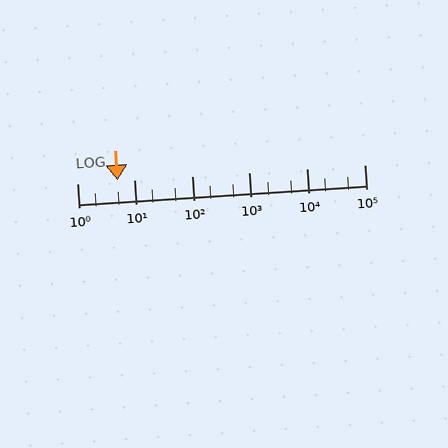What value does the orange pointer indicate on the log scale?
The pointer indicates approximately 5.1.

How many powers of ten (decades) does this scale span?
The scale spans 5 decades, from 1 to 100000.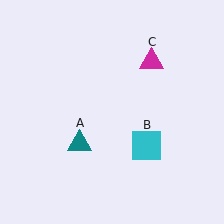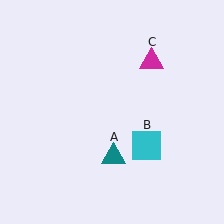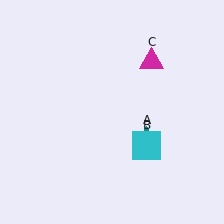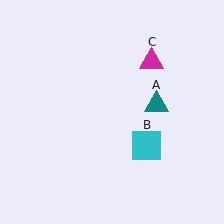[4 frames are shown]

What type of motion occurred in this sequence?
The teal triangle (object A) rotated counterclockwise around the center of the scene.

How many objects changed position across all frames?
1 object changed position: teal triangle (object A).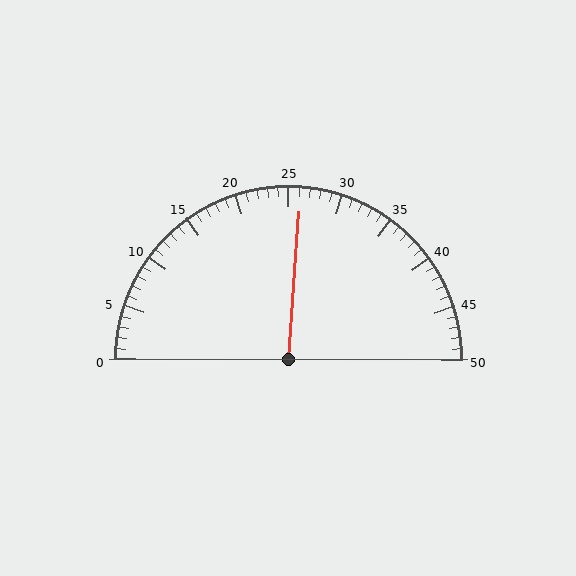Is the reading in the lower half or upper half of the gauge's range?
The reading is in the upper half of the range (0 to 50).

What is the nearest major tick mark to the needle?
The nearest major tick mark is 25.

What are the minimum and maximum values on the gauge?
The gauge ranges from 0 to 50.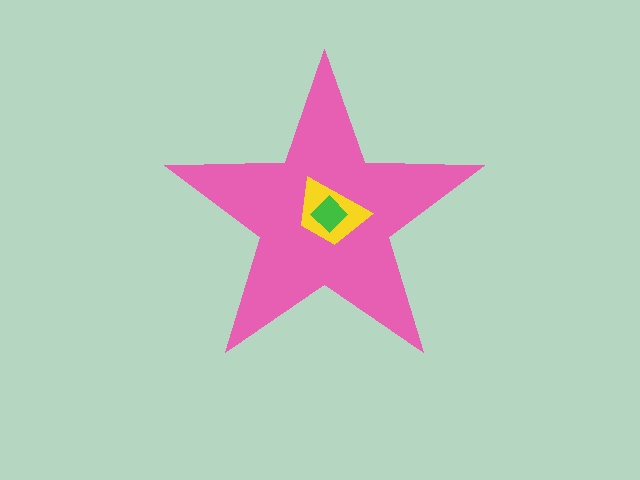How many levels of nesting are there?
3.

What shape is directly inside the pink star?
The yellow trapezoid.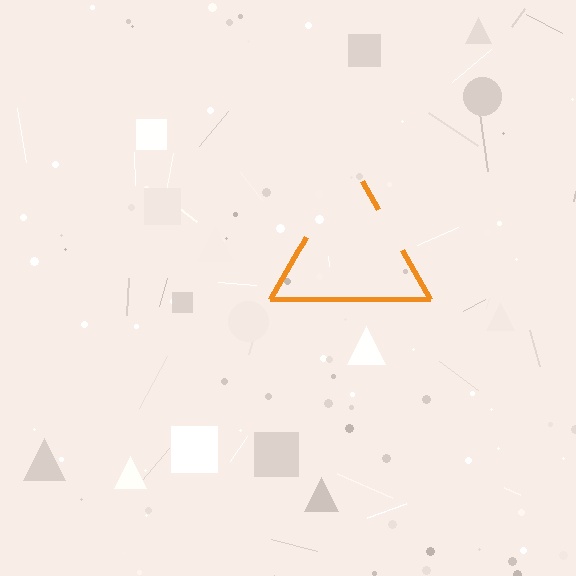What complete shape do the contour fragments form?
The contour fragments form a triangle.